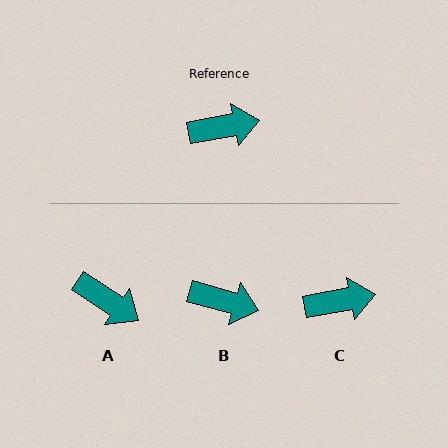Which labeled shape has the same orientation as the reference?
C.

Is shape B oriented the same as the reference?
No, it is off by about 26 degrees.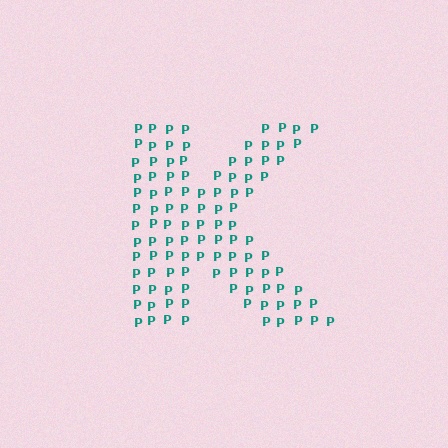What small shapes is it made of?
It is made of small letter P's.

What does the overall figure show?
The overall figure shows the letter K.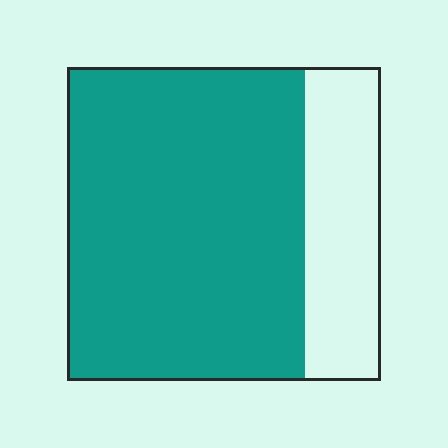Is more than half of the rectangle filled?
Yes.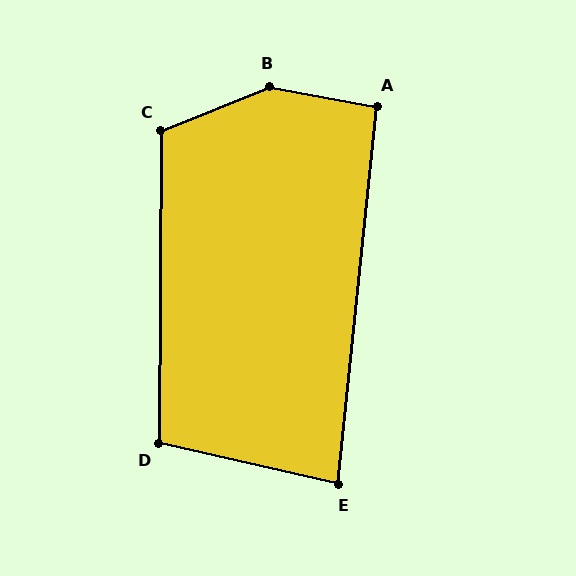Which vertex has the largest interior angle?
B, at approximately 147 degrees.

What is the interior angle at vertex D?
Approximately 102 degrees (obtuse).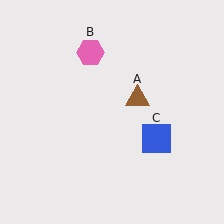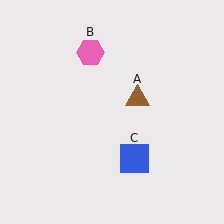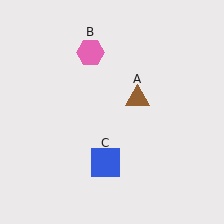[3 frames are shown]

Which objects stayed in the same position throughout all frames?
Brown triangle (object A) and pink hexagon (object B) remained stationary.